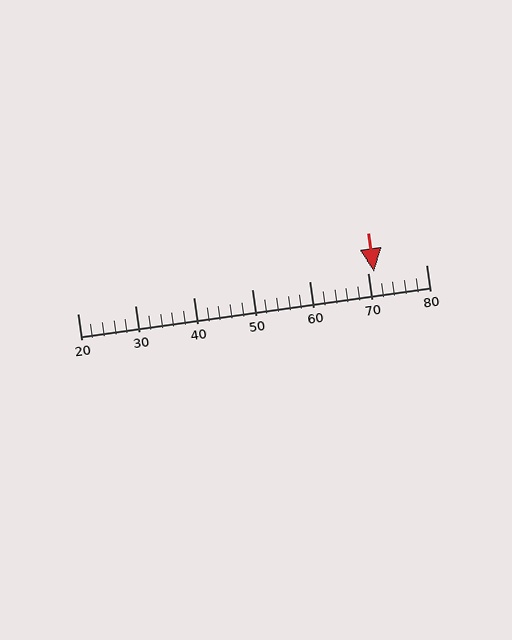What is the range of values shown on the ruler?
The ruler shows values from 20 to 80.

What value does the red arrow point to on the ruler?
The red arrow points to approximately 71.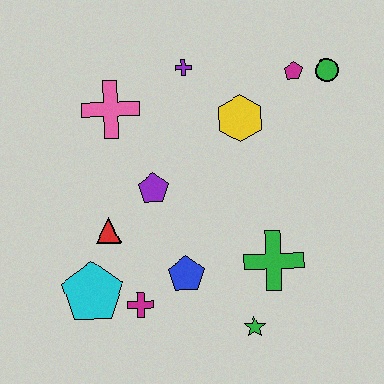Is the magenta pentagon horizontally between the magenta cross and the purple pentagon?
No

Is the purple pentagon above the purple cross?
No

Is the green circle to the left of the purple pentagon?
No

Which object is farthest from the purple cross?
The green star is farthest from the purple cross.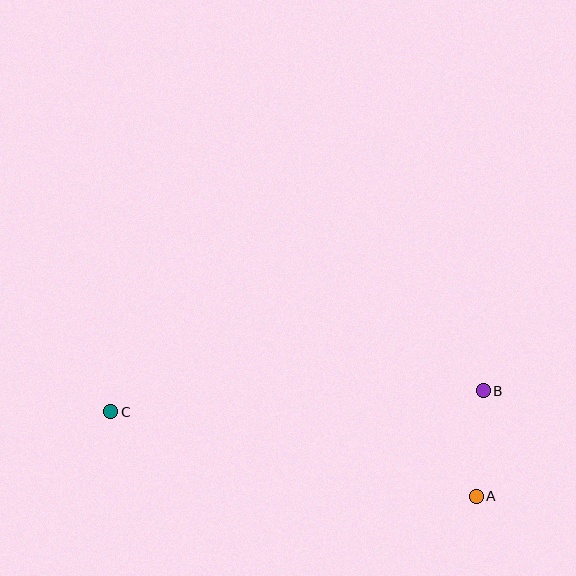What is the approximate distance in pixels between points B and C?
The distance between B and C is approximately 373 pixels.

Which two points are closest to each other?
Points A and B are closest to each other.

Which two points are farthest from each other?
Points A and C are farthest from each other.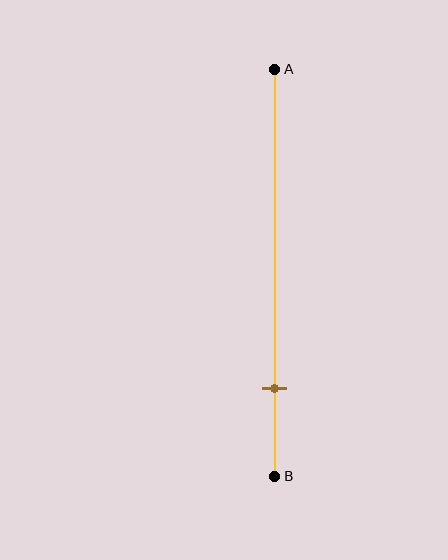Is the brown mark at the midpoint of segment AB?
No, the mark is at about 80% from A, not at the 50% midpoint.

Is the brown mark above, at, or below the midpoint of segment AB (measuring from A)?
The brown mark is below the midpoint of segment AB.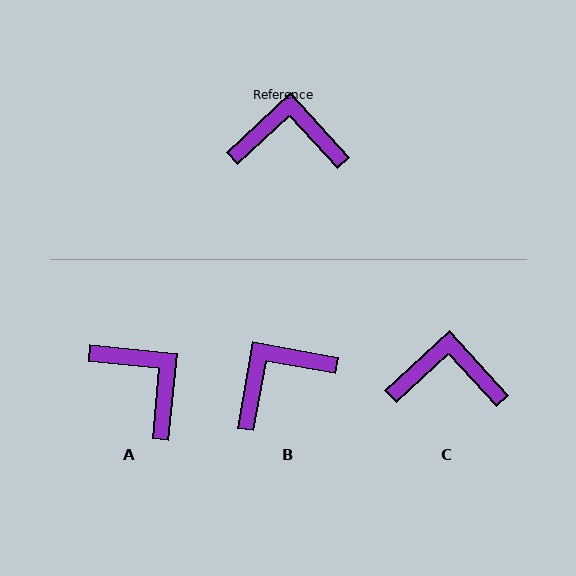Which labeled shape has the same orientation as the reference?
C.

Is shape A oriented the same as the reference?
No, it is off by about 48 degrees.